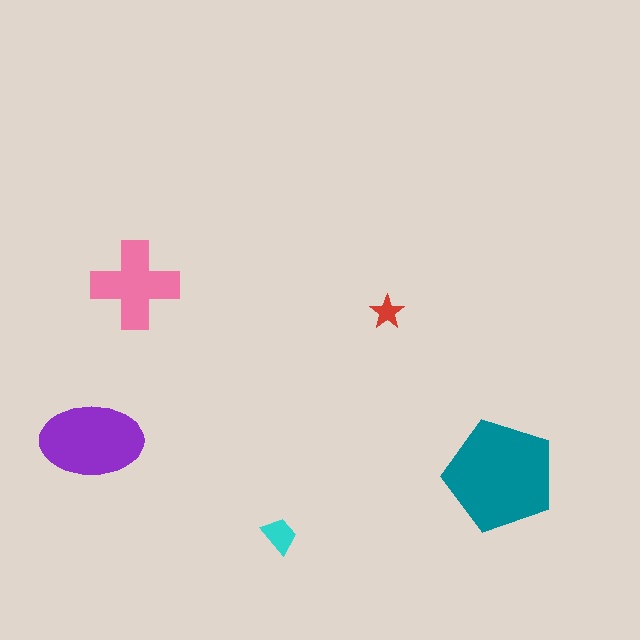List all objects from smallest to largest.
The red star, the cyan trapezoid, the pink cross, the purple ellipse, the teal pentagon.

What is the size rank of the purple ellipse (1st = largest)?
2nd.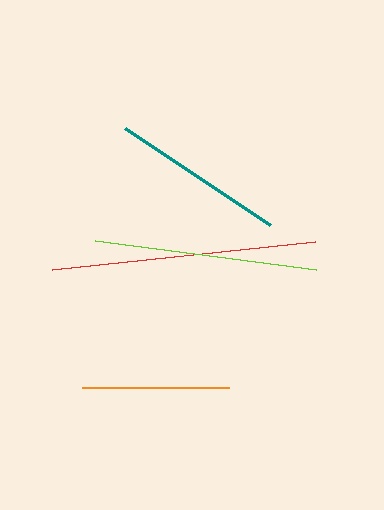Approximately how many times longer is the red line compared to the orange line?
The red line is approximately 1.8 times the length of the orange line.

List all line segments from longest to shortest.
From longest to shortest: red, lime, teal, orange.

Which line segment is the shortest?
The orange line is the shortest at approximately 147 pixels.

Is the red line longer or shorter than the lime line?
The red line is longer than the lime line.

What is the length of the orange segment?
The orange segment is approximately 147 pixels long.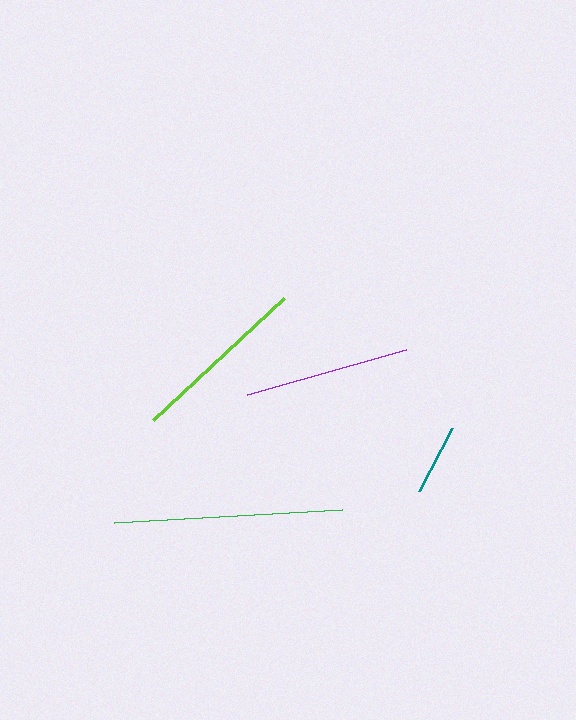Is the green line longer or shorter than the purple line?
The green line is longer than the purple line.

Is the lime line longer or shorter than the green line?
The green line is longer than the lime line.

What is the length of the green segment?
The green segment is approximately 228 pixels long.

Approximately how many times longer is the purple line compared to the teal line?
The purple line is approximately 2.3 times the length of the teal line.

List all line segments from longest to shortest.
From longest to shortest: green, lime, purple, teal.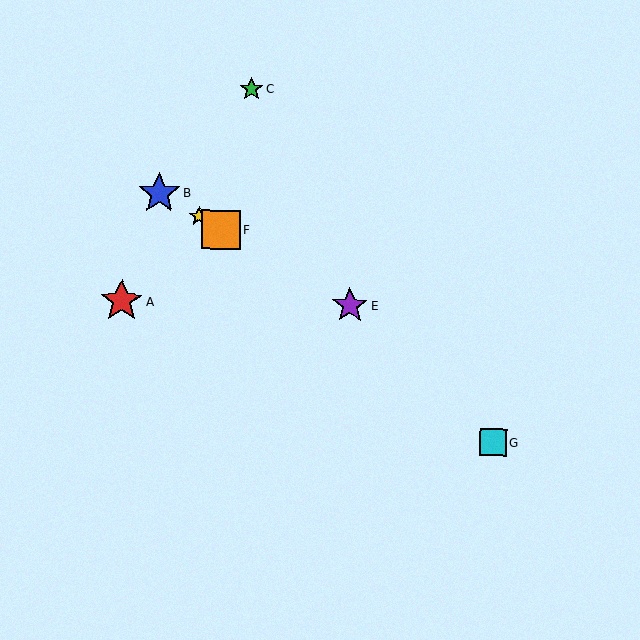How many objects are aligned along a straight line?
4 objects (B, D, E, F) are aligned along a straight line.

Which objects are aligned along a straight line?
Objects B, D, E, F are aligned along a straight line.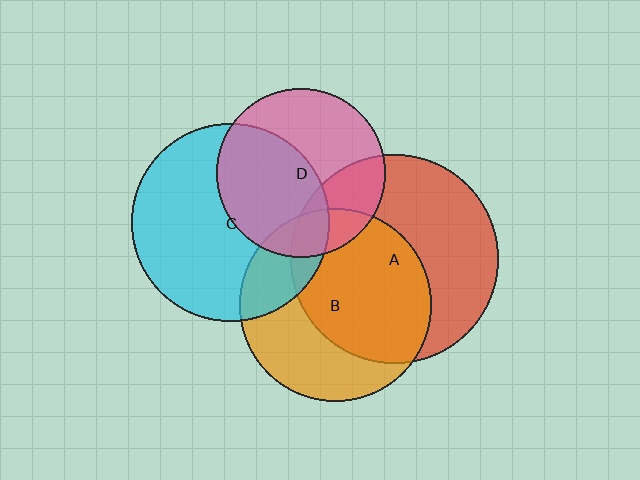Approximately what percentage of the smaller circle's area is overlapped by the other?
Approximately 10%.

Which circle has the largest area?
Circle A (red).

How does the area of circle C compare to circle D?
Approximately 1.4 times.